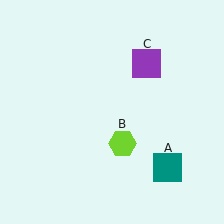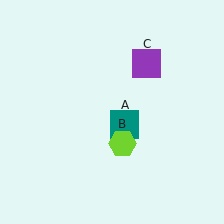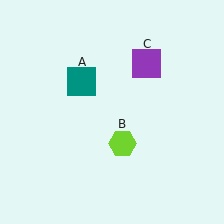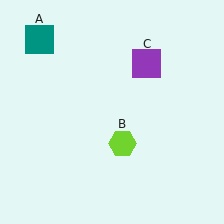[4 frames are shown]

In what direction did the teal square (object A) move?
The teal square (object A) moved up and to the left.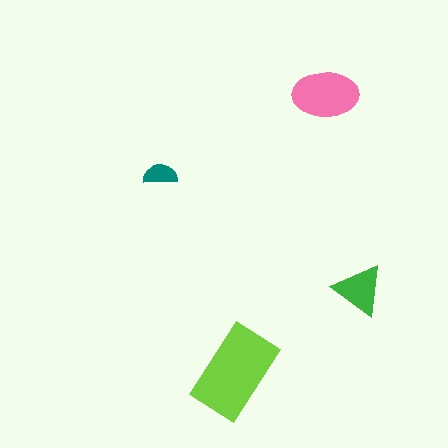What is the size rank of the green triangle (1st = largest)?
3rd.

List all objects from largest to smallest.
The lime rectangle, the pink ellipse, the green triangle, the teal semicircle.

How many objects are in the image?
There are 4 objects in the image.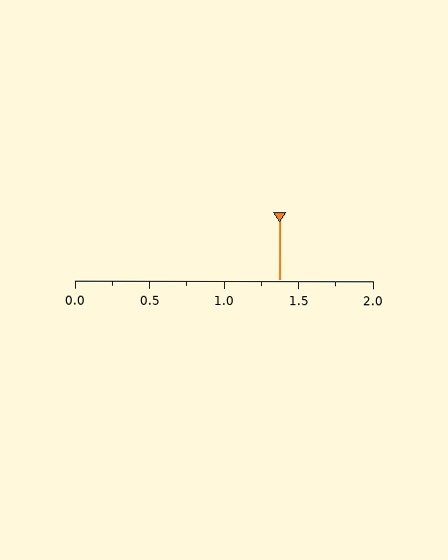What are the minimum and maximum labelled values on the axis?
The axis runs from 0.0 to 2.0.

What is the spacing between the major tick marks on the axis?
The major ticks are spaced 0.5 apart.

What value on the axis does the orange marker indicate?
The marker indicates approximately 1.38.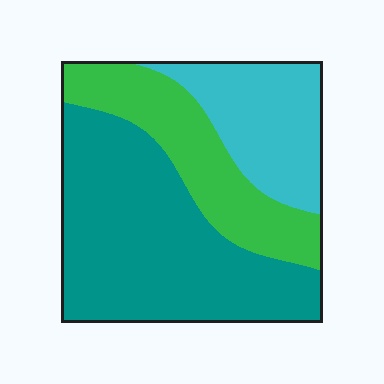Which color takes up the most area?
Teal, at roughly 50%.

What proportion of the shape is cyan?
Cyan covers 23% of the shape.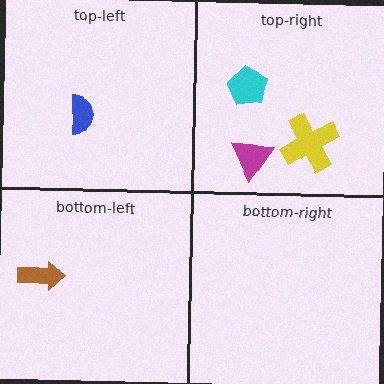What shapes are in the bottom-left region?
The brown arrow.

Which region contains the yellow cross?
The top-right region.